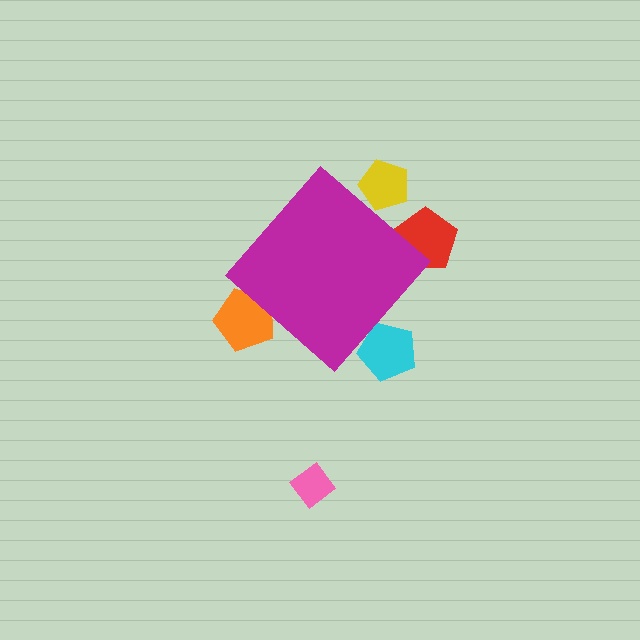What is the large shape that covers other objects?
A magenta diamond.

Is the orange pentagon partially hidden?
Yes, the orange pentagon is partially hidden behind the magenta diamond.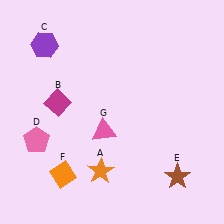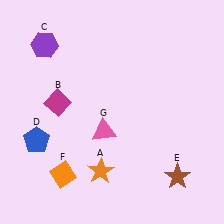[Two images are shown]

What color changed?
The pentagon (D) changed from pink in Image 1 to blue in Image 2.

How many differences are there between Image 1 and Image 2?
There is 1 difference between the two images.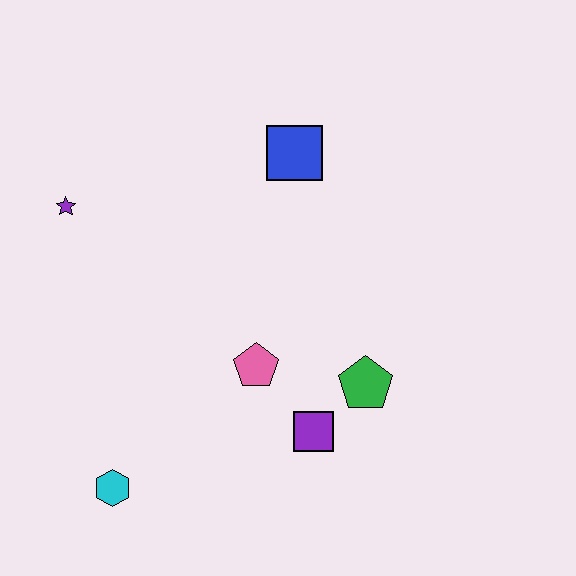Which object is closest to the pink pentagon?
The purple square is closest to the pink pentagon.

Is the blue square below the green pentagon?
No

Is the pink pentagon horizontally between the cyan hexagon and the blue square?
Yes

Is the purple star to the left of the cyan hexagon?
Yes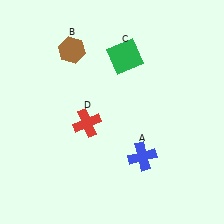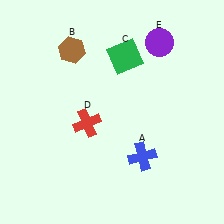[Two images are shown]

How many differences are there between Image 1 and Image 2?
There is 1 difference between the two images.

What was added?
A purple circle (E) was added in Image 2.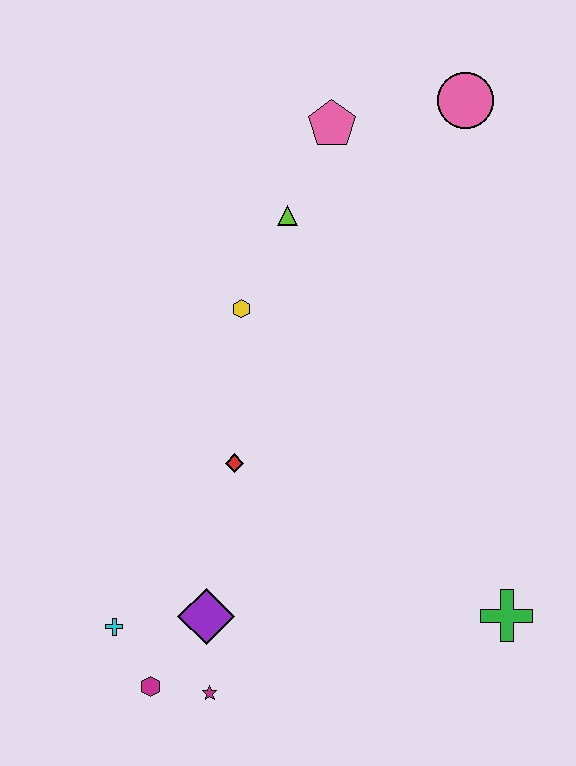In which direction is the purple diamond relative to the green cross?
The purple diamond is to the left of the green cross.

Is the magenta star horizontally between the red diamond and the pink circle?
No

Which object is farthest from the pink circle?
The magenta hexagon is farthest from the pink circle.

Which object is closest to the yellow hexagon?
The lime triangle is closest to the yellow hexagon.